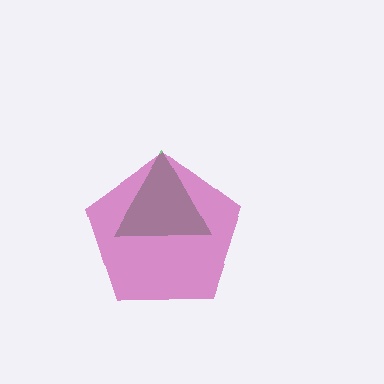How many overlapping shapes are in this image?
There are 2 overlapping shapes in the image.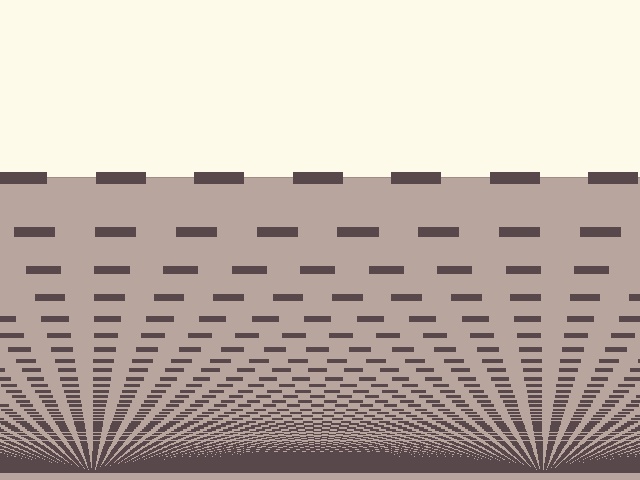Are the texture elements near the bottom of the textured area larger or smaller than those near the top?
Smaller. The gradient is inverted — elements near the bottom are smaller and denser.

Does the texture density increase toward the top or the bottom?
Density increases toward the bottom.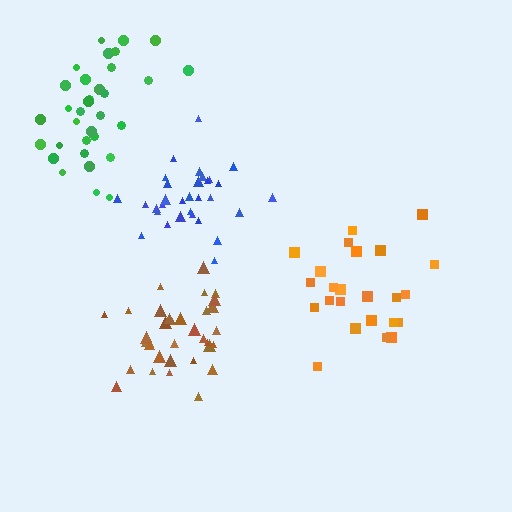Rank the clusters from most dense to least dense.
blue, brown, green, orange.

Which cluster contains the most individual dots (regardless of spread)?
Brown (35).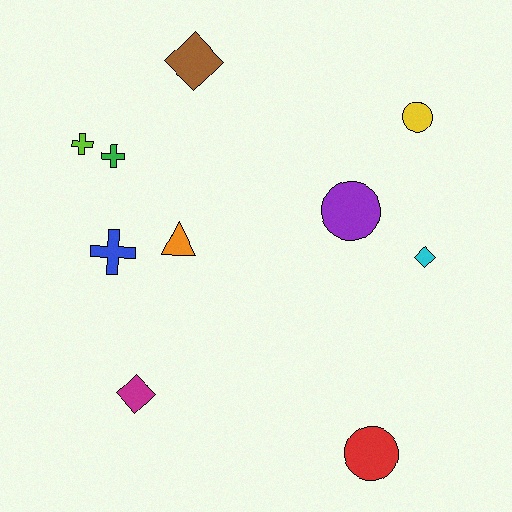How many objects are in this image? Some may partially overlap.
There are 10 objects.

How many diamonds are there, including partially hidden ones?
There are 3 diamonds.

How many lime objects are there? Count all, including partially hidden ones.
There is 1 lime object.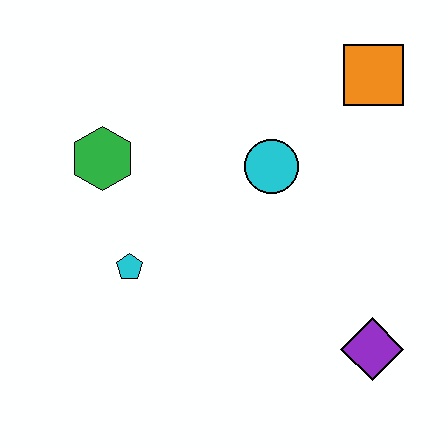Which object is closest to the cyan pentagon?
The green hexagon is closest to the cyan pentagon.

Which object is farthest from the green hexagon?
The purple diamond is farthest from the green hexagon.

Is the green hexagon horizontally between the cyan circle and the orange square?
No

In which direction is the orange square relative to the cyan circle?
The orange square is to the right of the cyan circle.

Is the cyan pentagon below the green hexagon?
Yes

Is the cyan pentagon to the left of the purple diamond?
Yes